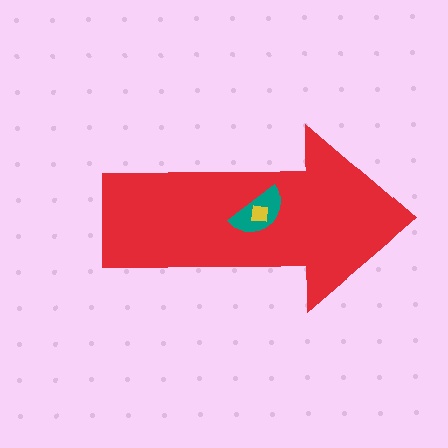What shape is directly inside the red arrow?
The teal semicircle.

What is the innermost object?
The yellow square.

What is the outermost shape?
The red arrow.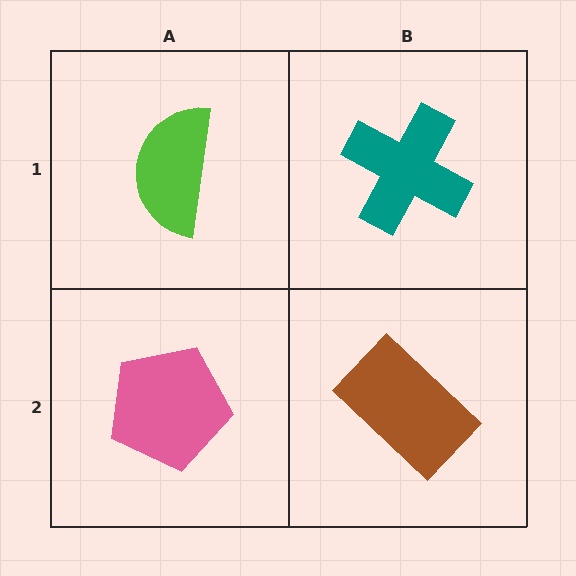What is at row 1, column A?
A lime semicircle.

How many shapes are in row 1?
2 shapes.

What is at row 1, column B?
A teal cross.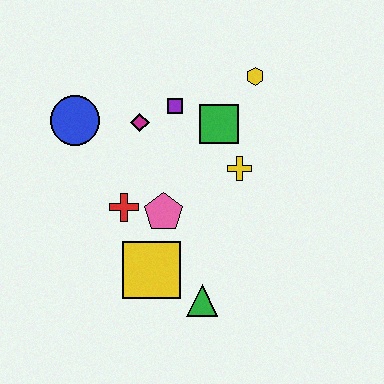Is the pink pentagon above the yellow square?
Yes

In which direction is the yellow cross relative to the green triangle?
The yellow cross is above the green triangle.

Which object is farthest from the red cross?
The yellow hexagon is farthest from the red cross.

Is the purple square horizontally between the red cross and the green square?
Yes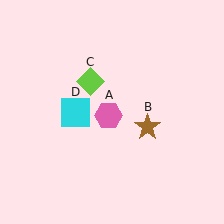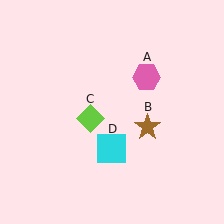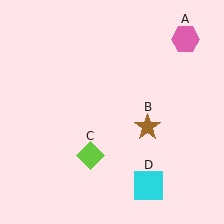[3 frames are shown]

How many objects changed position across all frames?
3 objects changed position: pink hexagon (object A), lime diamond (object C), cyan square (object D).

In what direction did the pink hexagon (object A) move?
The pink hexagon (object A) moved up and to the right.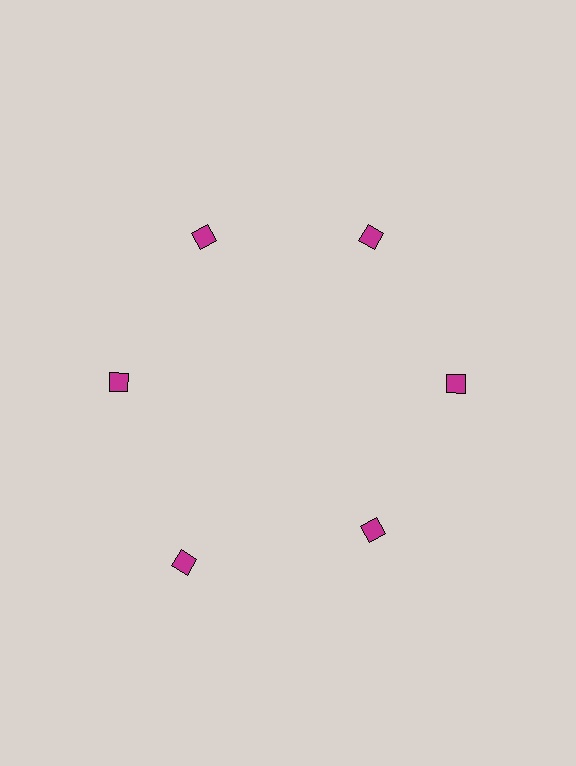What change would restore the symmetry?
The symmetry would be restored by moving it inward, back onto the ring so that all 6 diamonds sit at equal angles and equal distance from the center.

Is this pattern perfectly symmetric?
No. The 6 magenta diamonds are arranged in a ring, but one element near the 7 o'clock position is pushed outward from the center, breaking the 6-fold rotational symmetry.